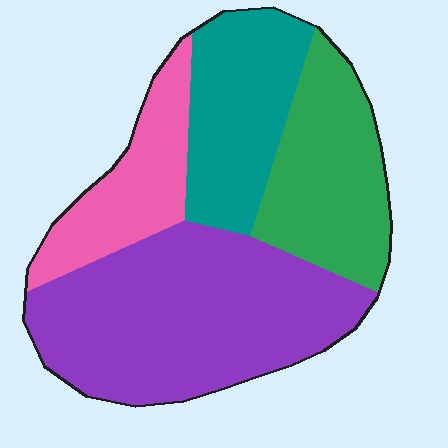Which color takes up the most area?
Purple, at roughly 40%.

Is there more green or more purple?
Purple.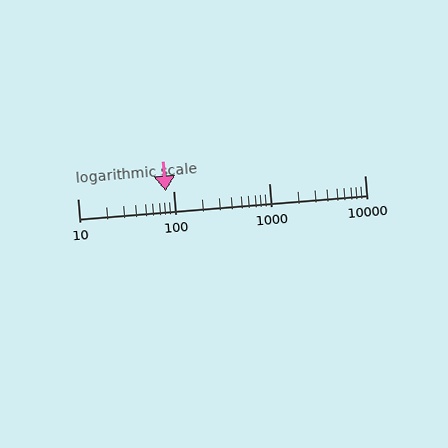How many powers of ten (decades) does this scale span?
The scale spans 3 decades, from 10 to 10000.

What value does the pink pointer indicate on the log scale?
The pointer indicates approximately 84.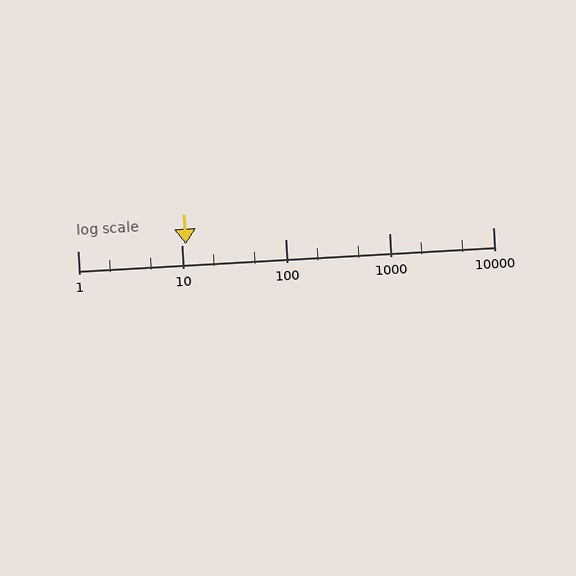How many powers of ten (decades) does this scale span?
The scale spans 4 decades, from 1 to 10000.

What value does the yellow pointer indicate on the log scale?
The pointer indicates approximately 11.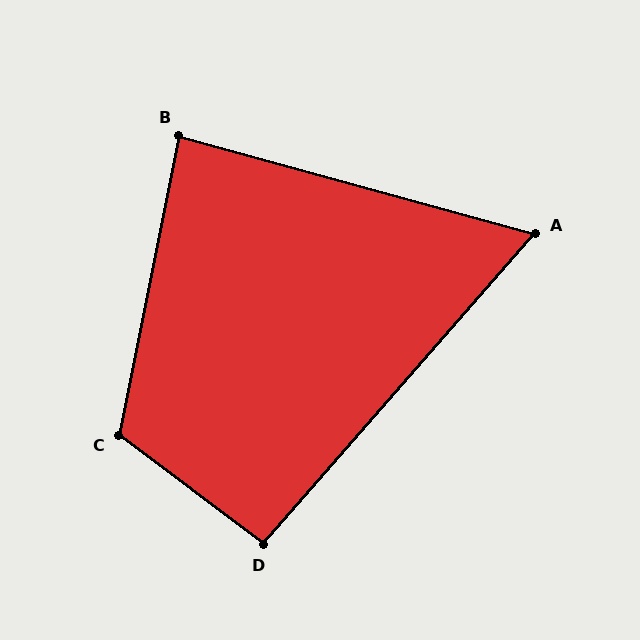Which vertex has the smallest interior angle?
A, at approximately 64 degrees.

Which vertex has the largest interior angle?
C, at approximately 116 degrees.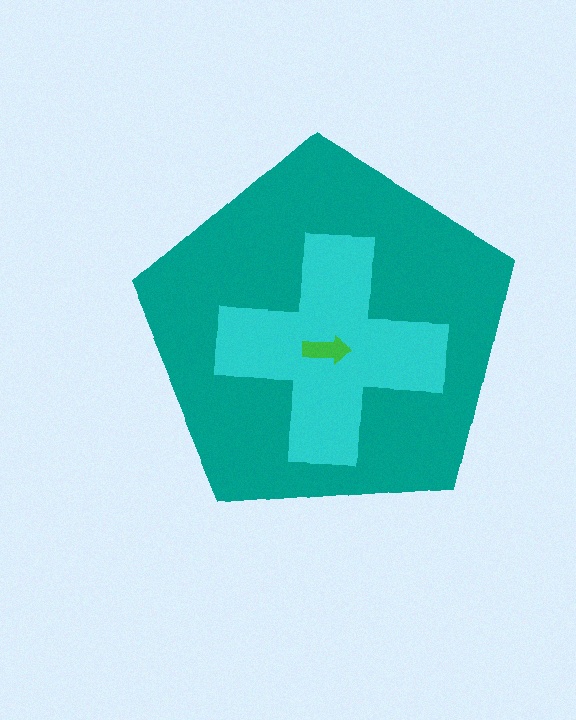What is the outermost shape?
The teal pentagon.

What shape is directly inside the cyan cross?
The green arrow.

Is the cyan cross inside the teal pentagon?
Yes.